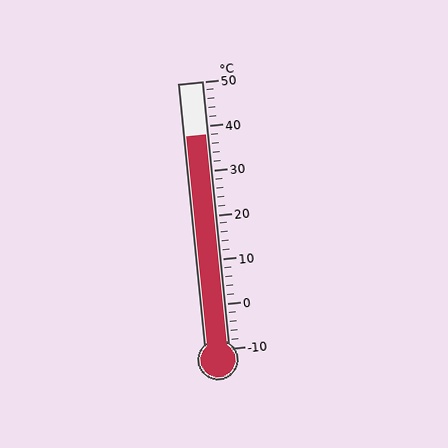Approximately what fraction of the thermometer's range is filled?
The thermometer is filled to approximately 80% of its range.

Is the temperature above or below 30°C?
The temperature is above 30°C.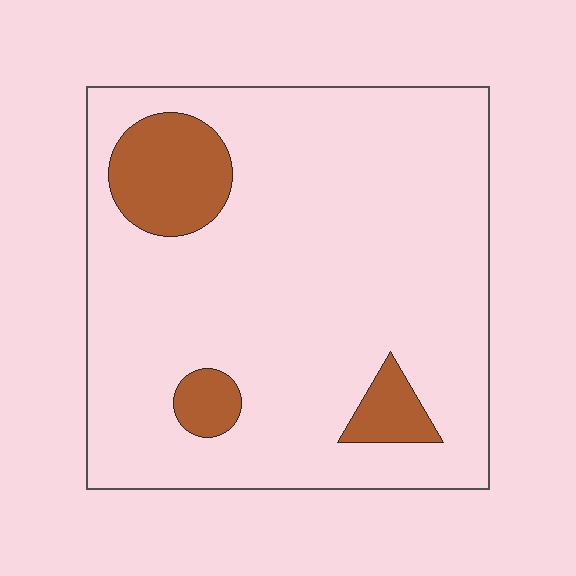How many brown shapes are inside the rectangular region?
3.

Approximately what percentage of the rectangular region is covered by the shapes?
Approximately 15%.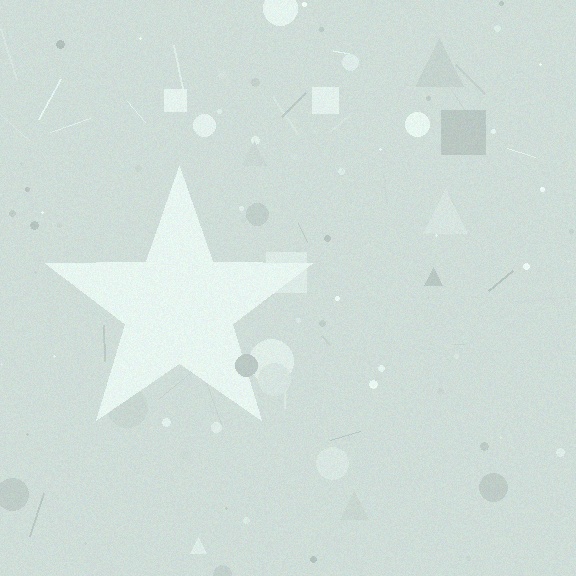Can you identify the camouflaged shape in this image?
The camouflaged shape is a star.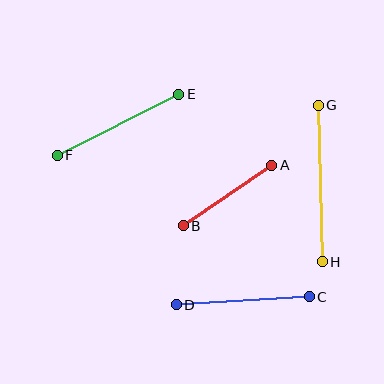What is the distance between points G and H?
The distance is approximately 157 pixels.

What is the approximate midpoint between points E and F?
The midpoint is at approximately (118, 125) pixels.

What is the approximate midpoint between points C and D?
The midpoint is at approximately (243, 301) pixels.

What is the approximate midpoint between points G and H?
The midpoint is at approximately (320, 184) pixels.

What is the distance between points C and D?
The distance is approximately 133 pixels.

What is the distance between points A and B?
The distance is approximately 107 pixels.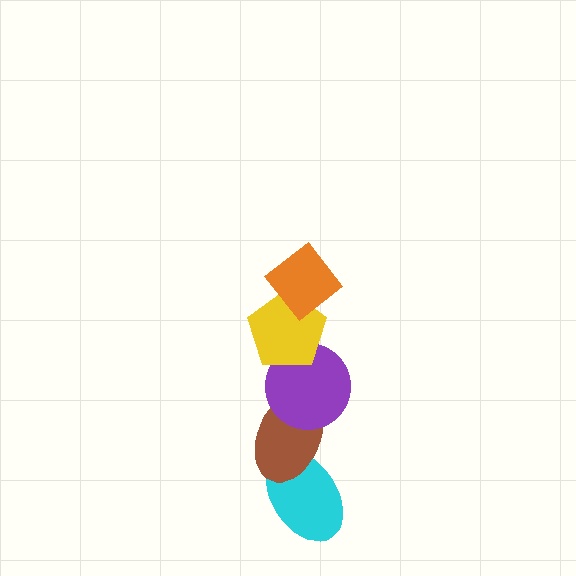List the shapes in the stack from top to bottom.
From top to bottom: the orange diamond, the yellow pentagon, the purple circle, the brown ellipse, the cyan ellipse.